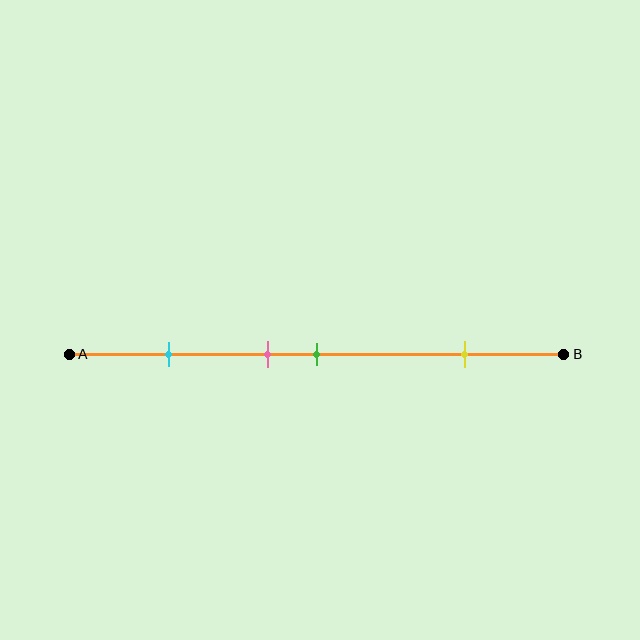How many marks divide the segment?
There are 4 marks dividing the segment.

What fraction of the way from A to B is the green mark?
The green mark is approximately 50% (0.5) of the way from A to B.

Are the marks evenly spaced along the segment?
No, the marks are not evenly spaced.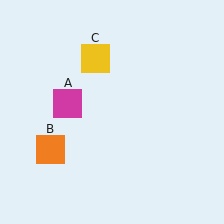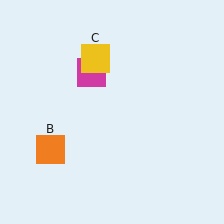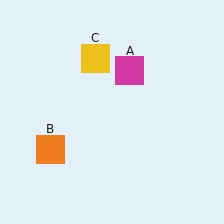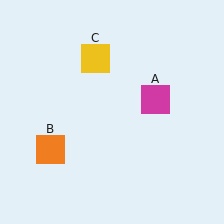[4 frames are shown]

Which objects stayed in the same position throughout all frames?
Orange square (object B) and yellow square (object C) remained stationary.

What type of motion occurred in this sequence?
The magenta square (object A) rotated clockwise around the center of the scene.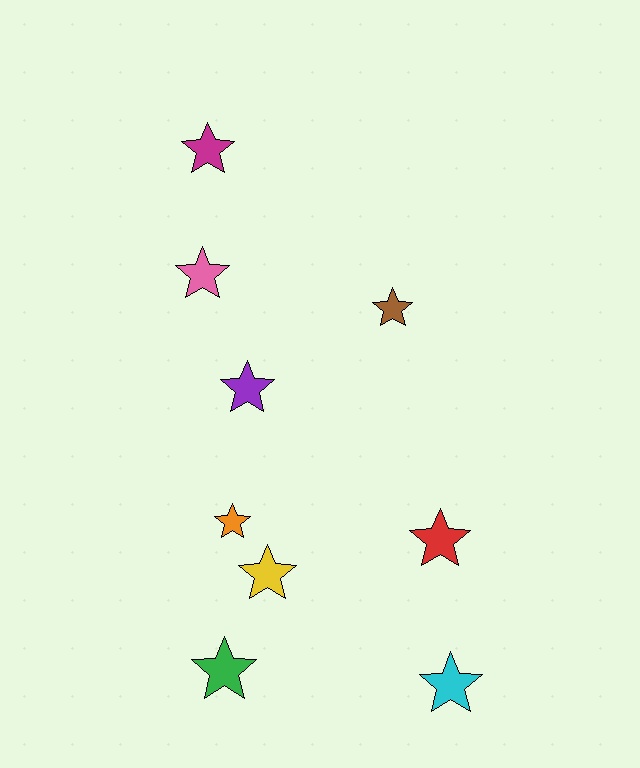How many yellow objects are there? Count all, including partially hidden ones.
There is 1 yellow object.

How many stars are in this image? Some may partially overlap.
There are 9 stars.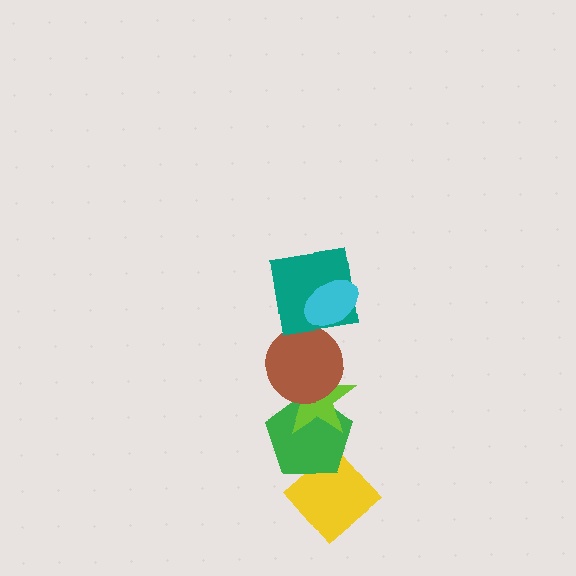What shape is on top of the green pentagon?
The lime star is on top of the green pentagon.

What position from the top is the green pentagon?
The green pentagon is 5th from the top.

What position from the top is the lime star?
The lime star is 4th from the top.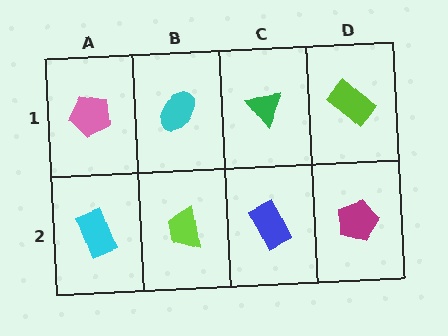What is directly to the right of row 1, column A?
A cyan ellipse.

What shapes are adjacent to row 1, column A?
A cyan rectangle (row 2, column A), a cyan ellipse (row 1, column B).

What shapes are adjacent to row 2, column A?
A pink pentagon (row 1, column A), a lime trapezoid (row 2, column B).